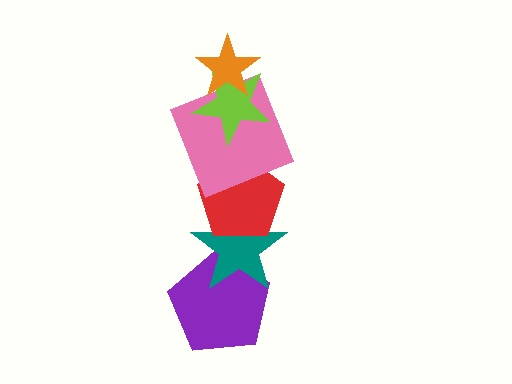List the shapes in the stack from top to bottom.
From top to bottom: the orange star, the lime star, the pink square, the red pentagon, the teal star, the purple pentagon.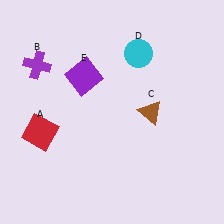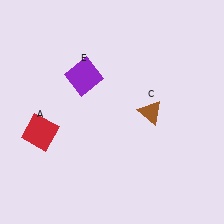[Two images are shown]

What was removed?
The cyan circle (D), the purple cross (B) were removed in Image 2.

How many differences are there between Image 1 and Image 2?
There are 2 differences between the two images.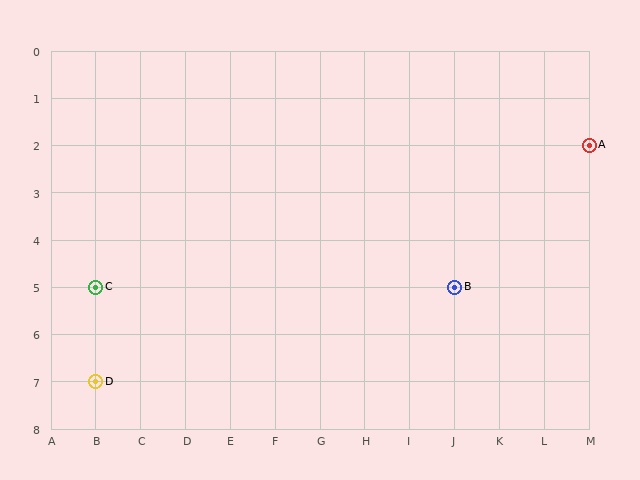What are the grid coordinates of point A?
Point A is at grid coordinates (M, 2).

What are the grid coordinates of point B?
Point B is at grid coordinates (J, 5).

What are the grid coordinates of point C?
Point C is at grid coordinates (B, 5).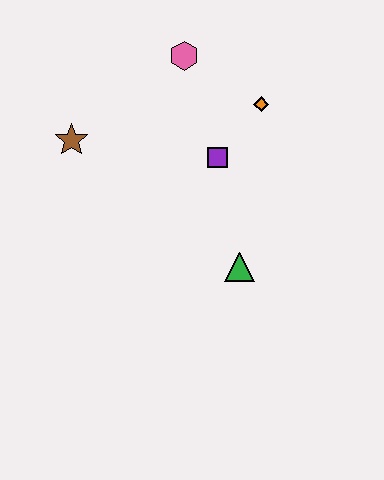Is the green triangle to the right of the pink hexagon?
Yes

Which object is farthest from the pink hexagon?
The green triangle is farthest from the pink hexagon.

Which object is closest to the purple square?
The orange diamond is closest to the purple square.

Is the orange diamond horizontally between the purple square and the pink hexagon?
No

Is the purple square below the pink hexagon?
Yes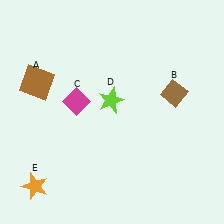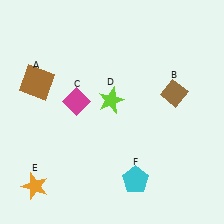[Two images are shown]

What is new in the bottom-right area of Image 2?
A cyan pentagon (F) was added in the bottom-right area of Image 2.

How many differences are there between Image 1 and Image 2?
There is 1 difference between the two images.